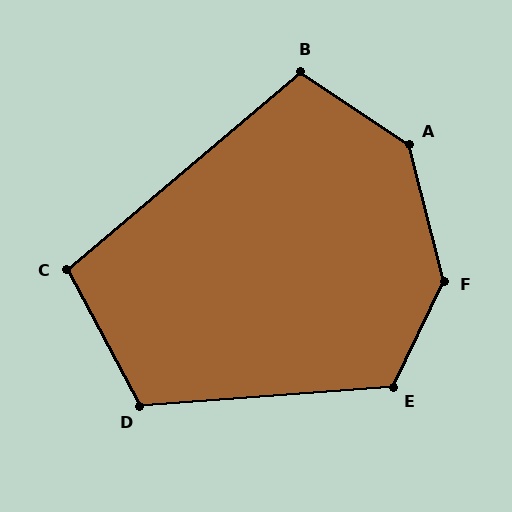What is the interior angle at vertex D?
Approximately 114 degrees (obtuse).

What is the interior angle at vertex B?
Approximately 106 degrees (obtuse).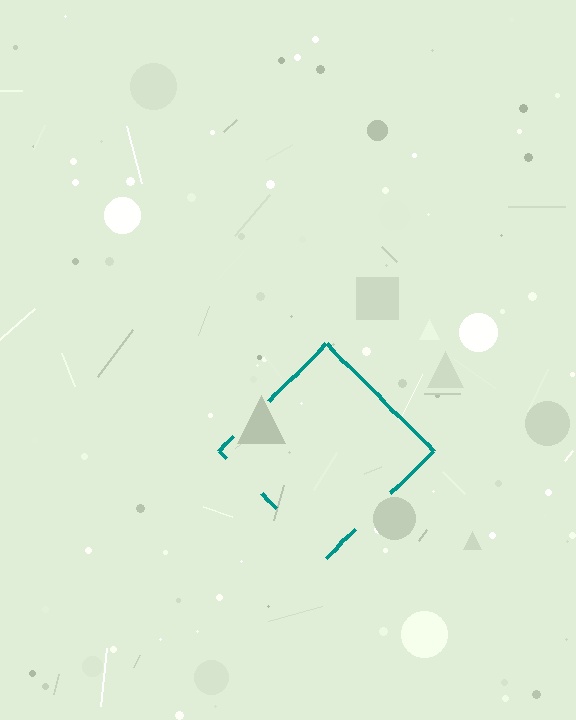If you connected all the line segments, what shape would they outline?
They would outline a diamond.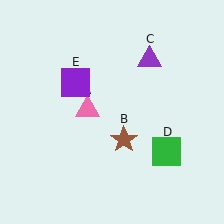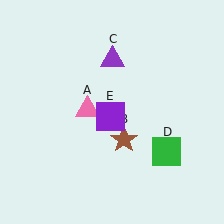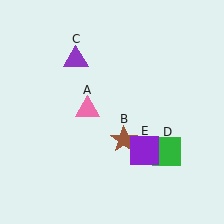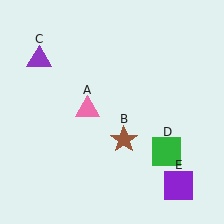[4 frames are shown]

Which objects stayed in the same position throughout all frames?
Pink triangle (object A) and brown star (object B) and green square (object D) remained stationary.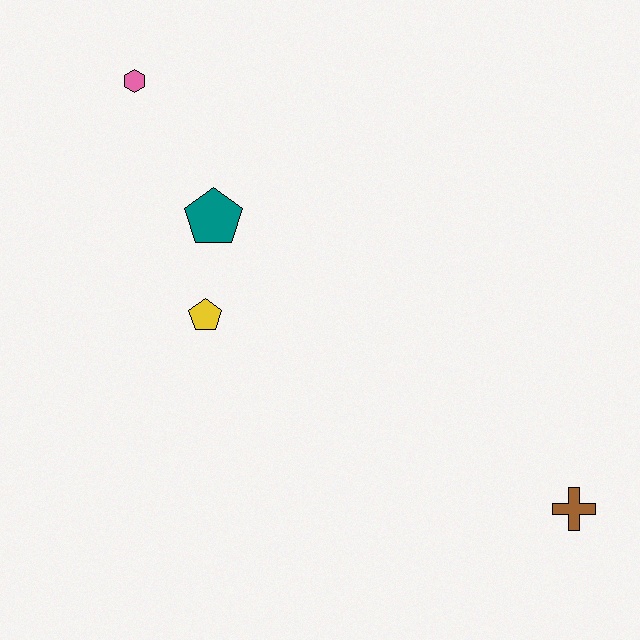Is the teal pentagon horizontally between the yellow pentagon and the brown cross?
Yes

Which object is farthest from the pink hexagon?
The brown cross is farthest from the pink hexagon.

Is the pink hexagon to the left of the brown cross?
Yes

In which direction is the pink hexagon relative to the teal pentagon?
The pink hexagon is above the teal pentagon.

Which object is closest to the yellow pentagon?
The teal pentagon is closest to the yellow pentagon.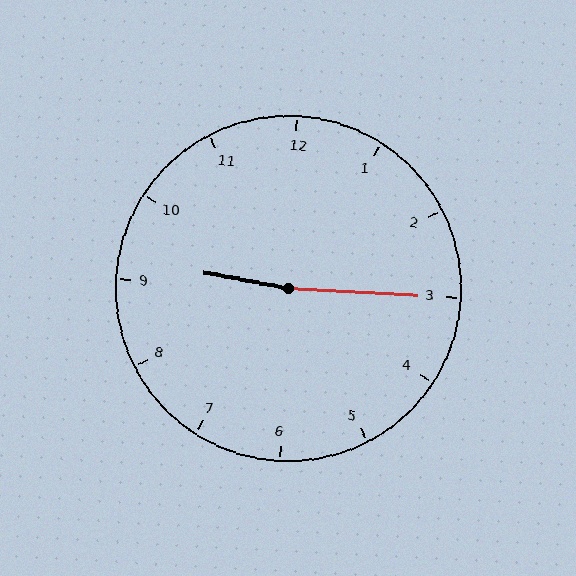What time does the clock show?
9:15.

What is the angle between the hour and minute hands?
Approximately 172 degrees.